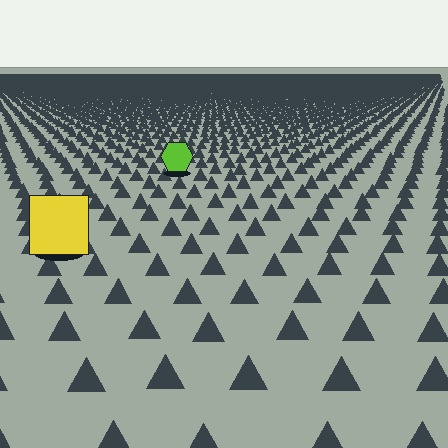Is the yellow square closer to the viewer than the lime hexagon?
Yes. The yellow square is closer — you can tell from the texture gradient: the ground texture is coarser near it.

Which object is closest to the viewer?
The yellow square is closest. The texture marks near it are larger and more spread out.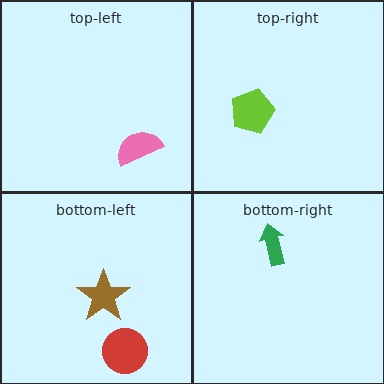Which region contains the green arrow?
The bottom-right region.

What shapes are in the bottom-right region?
The green arrow.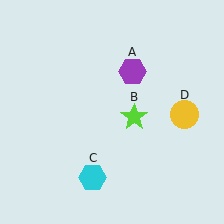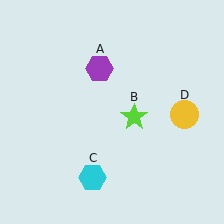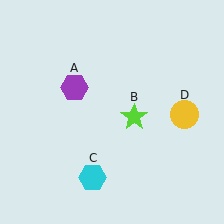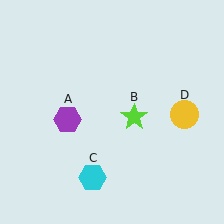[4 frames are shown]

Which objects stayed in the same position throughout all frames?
Lime star (object B) and cyan hexagon (object C) and yellow circle (object D) remained stationary.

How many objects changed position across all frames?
1 object changed position: purple hexagon (object A).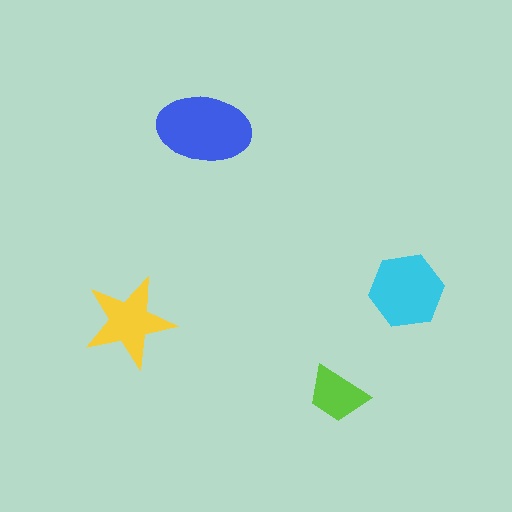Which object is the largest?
The blue ellipse.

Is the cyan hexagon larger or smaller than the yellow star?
Larger.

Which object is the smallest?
The lime trapezoid.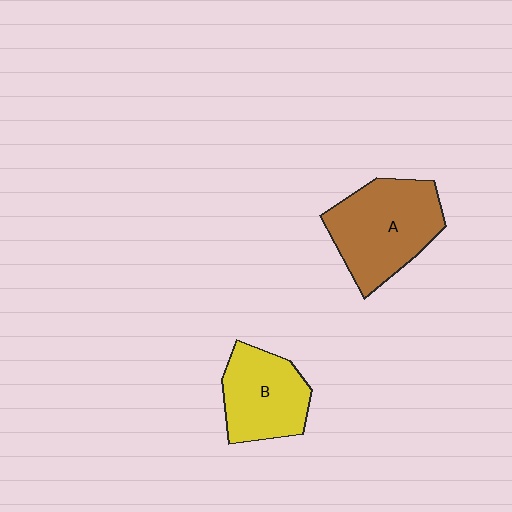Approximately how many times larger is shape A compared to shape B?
Approximately 1.3 times.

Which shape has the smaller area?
Shape B (yellow).